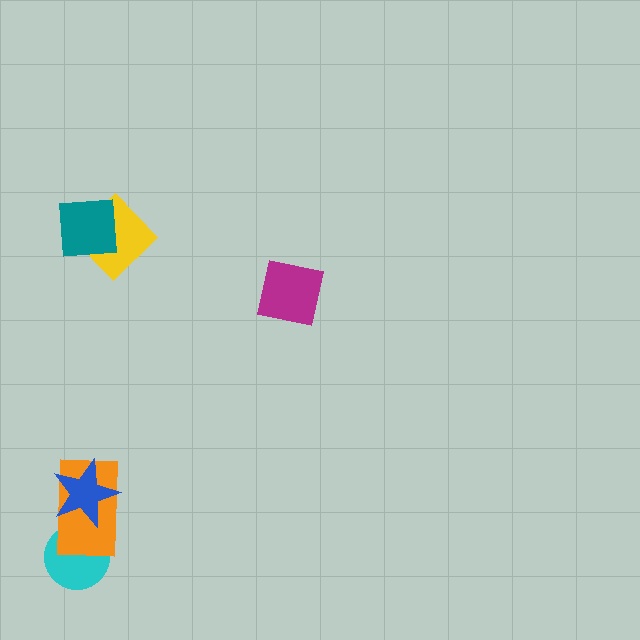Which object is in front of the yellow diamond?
The teal square is in front of the yellow diamond.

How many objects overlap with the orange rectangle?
2 objects overlap with the orange rectangle.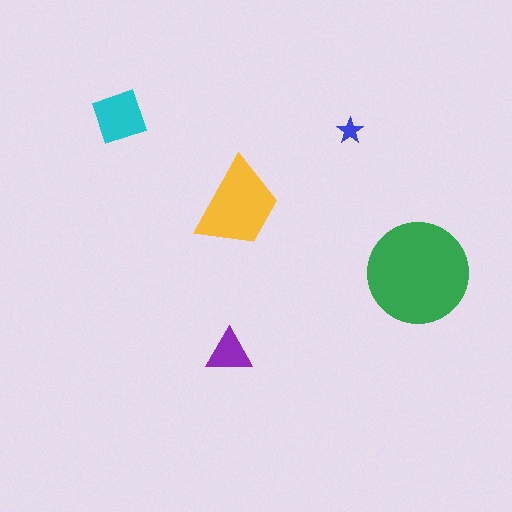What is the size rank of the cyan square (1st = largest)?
3rd.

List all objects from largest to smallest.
The green circle, the yellow trapezoid, the cyan square, the purple triangle, the blue star.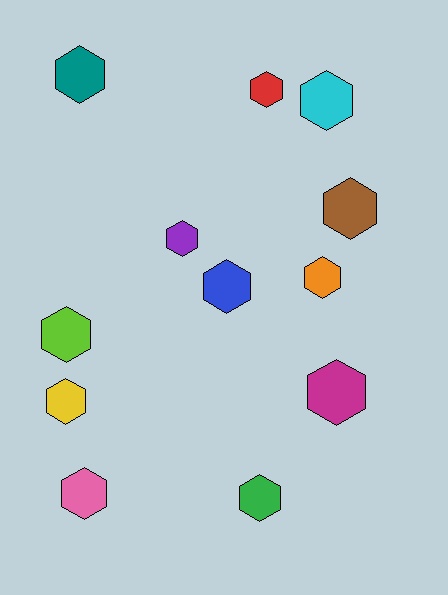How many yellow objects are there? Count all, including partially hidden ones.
There is 1 yellow object.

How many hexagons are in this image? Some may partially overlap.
There are 12 hexagons.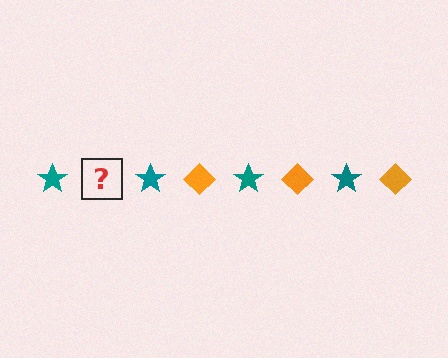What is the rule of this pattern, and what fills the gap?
The rule is that the pattern alternates between teal star and orange diamond. The gap should be filled with an orange diamond.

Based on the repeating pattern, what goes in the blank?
The blank should be an orange diamond.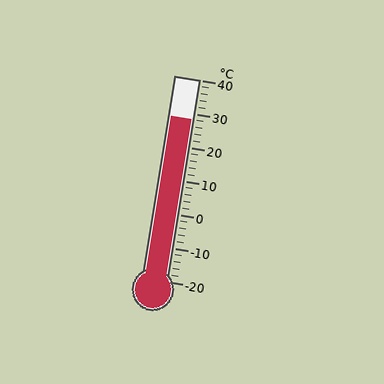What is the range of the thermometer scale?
The thermometer scale ranges from -20°C to 40°C.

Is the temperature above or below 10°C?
The temperature is above 10°C.